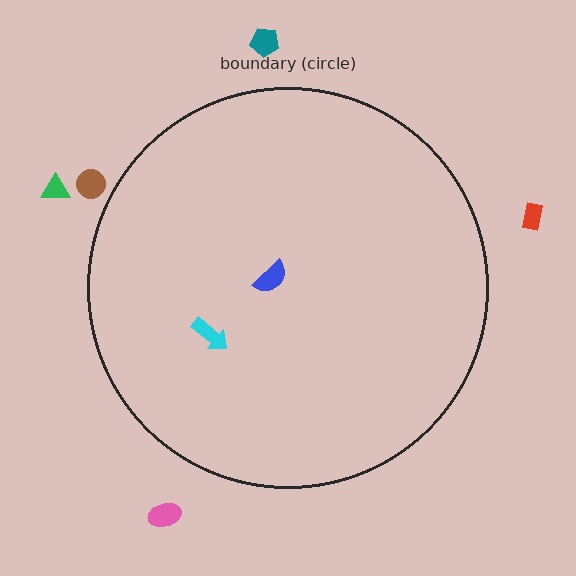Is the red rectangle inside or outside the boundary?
Outside.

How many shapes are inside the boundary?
2 inside, 5 outside.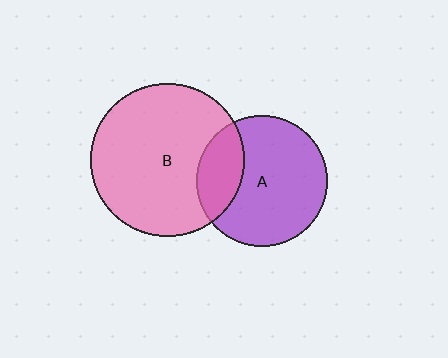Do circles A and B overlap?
Yes.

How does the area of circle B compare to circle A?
Approximately 1.4 times.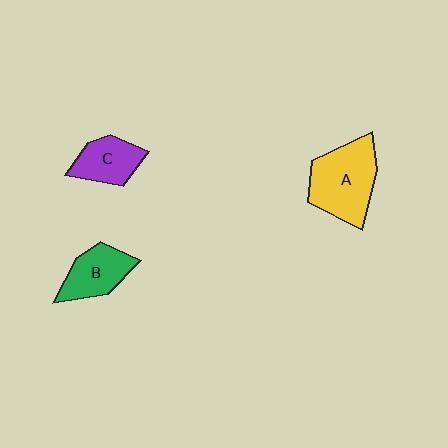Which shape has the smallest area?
Shape C (purple).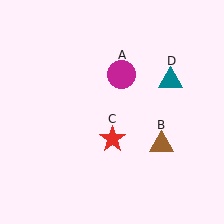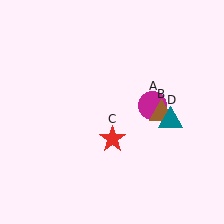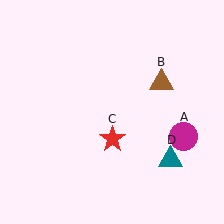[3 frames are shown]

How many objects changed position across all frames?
3 objects changed position: magenta circle (object A), brown triangle (object B), teal triangle (object D).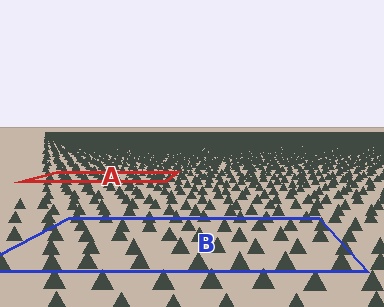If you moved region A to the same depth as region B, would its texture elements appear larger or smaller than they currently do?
They would appear larger. At a closer depth, the same texture elements are projected at a bigger on-screen size.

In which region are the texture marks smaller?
The texture marks are smaller in region A, because it is farther away.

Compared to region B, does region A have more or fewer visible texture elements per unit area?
Region A has more texture elements per unit area — they are packed more densely because it is farther away.